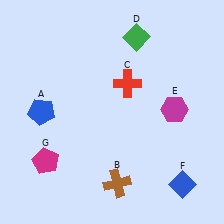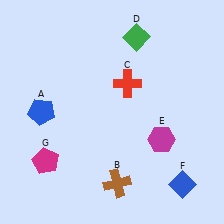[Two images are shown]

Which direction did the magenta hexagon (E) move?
The magenta hexagon (E) moved down.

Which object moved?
The magenta hexagon (E) moved down.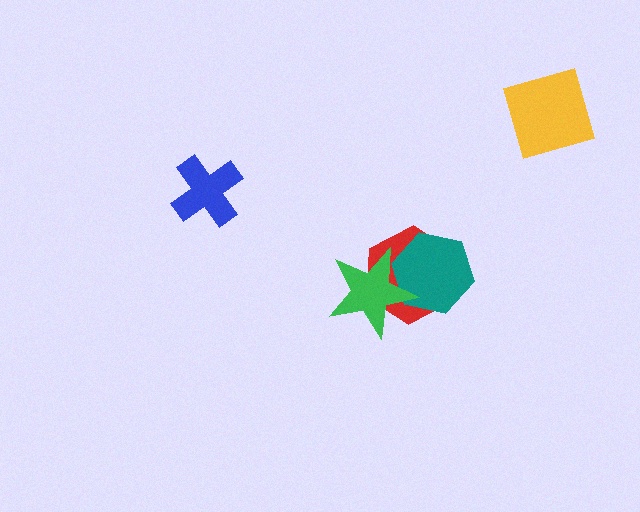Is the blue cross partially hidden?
No, no other shape covers it.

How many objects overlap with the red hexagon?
2 objects overlap with the red hexagon.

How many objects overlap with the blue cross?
0 objects overlap with the blue cross.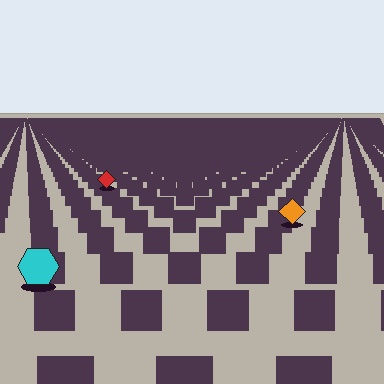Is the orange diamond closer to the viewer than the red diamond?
Yes. The orange diamond is closer — you can tell from the texture gradient: the ground texture is coarser near it.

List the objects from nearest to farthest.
From nearest to farthest: the cyan hexagon, the orange diamond, the red diamond.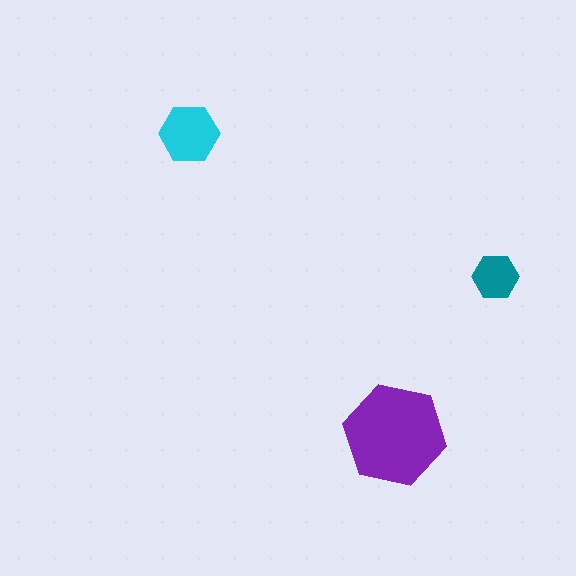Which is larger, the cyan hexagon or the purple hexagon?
The purple one.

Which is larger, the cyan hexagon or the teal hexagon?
The cyan one.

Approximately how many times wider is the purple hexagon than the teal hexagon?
About 2 times wider.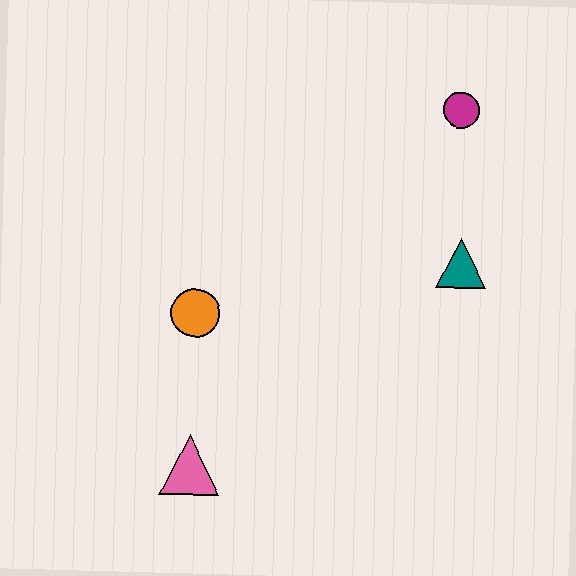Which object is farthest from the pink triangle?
The magenta circle is farthest from the pink triangle.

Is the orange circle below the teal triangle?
Yes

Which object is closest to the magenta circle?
The teal triangle is closest to the magenta circle.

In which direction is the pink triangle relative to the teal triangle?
The pink triangle is to the left of the teal triangle.